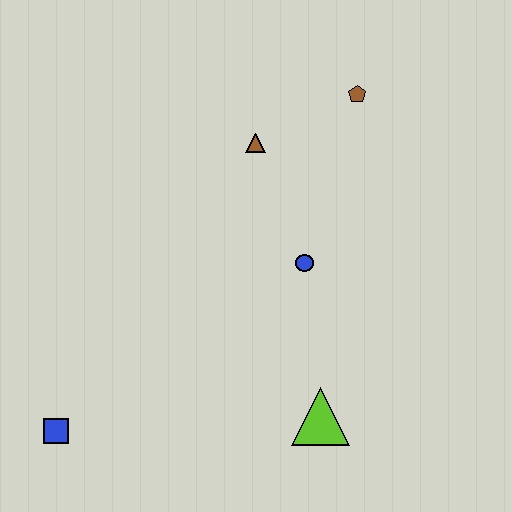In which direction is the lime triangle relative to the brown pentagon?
The lime triangle is below the brown pentagon.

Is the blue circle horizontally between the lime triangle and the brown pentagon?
No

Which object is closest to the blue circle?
The brown triangle is closest to the blue circle.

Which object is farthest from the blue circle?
The blue square is farthest from the blue circle.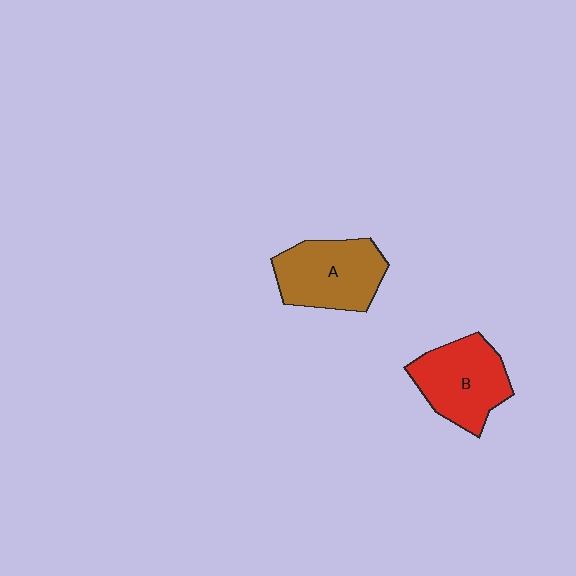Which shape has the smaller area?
Shape B (red).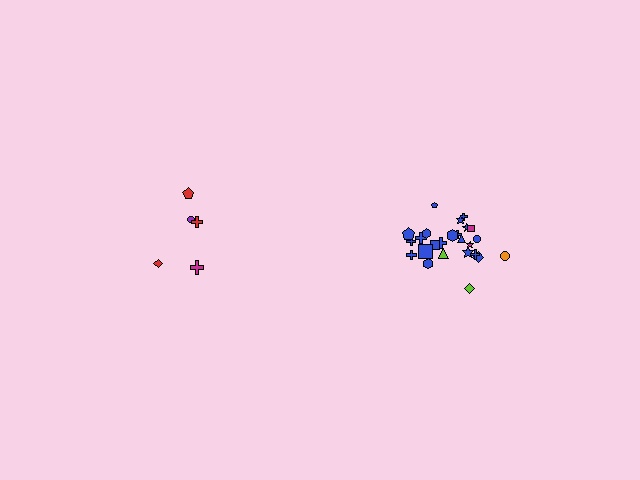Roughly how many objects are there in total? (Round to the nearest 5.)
Roughly 30 objects in total.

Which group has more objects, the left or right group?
The right group.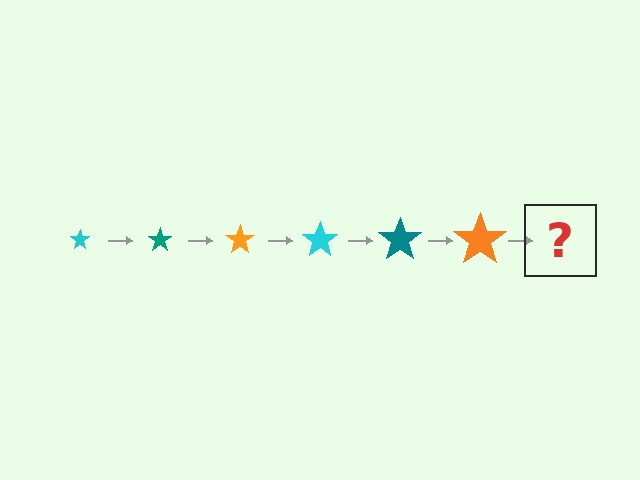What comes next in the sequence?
The next element should be a cyan star, larger than the previous one.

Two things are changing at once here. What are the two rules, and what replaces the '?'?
The two rules are that the star grows larger each step and the color cycles through cyan, teal, and orange. The '?' should be a cyan star, larger than the previous one.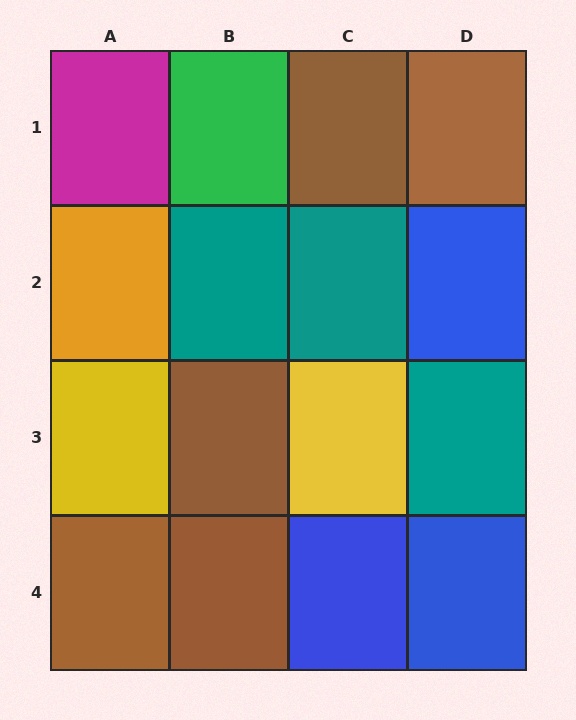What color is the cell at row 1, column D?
Brown.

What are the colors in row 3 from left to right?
Yellow, brown, yellow, teal.